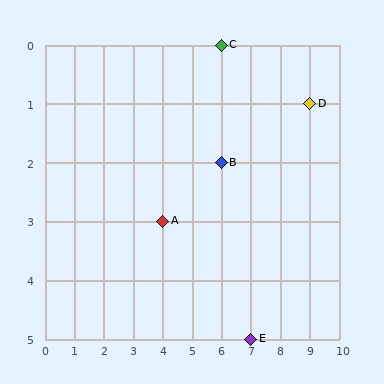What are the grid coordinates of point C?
Point C is at grid coordinates (6, 0).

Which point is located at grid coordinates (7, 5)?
Point E is at (7, 5).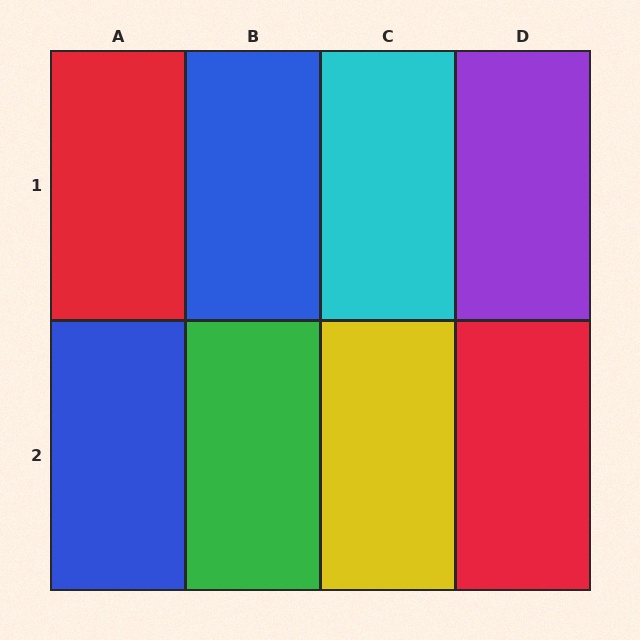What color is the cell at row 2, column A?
Blue.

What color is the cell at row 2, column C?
Yellow.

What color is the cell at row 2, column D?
Red.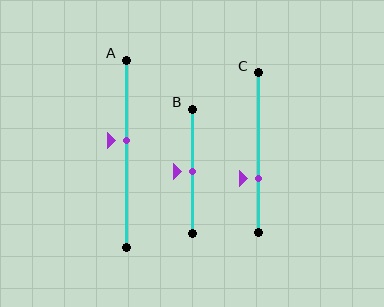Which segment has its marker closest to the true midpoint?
Segment B has its marker closest to the true midpoint.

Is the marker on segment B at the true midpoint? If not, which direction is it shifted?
Yes, the marker on segment B is at the true midpoint.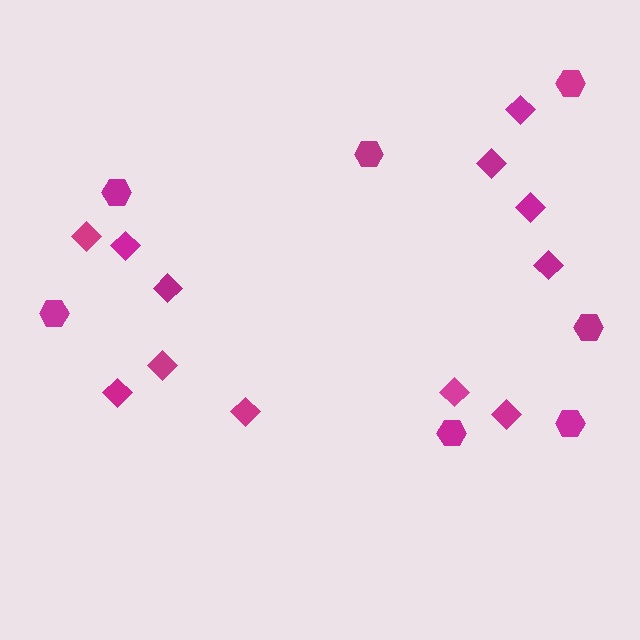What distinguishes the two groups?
There are 2 groups: one group of diamonds (12) and one group of hexagons (7).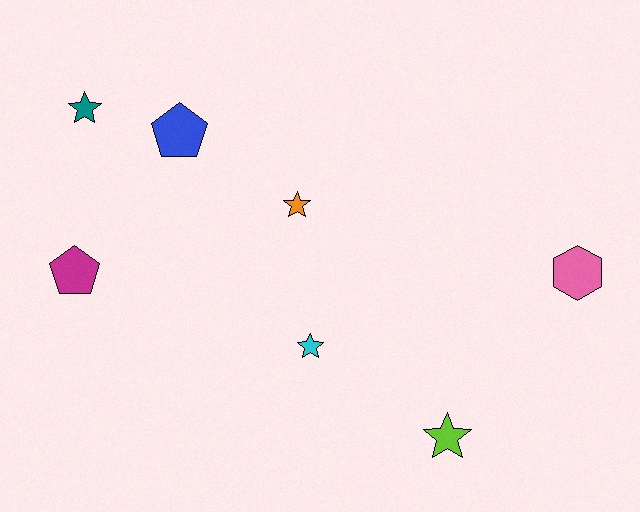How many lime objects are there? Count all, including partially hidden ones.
There is 1 lime object.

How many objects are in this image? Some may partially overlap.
There are 7 objects.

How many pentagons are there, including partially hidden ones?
There are 2 pentagons.